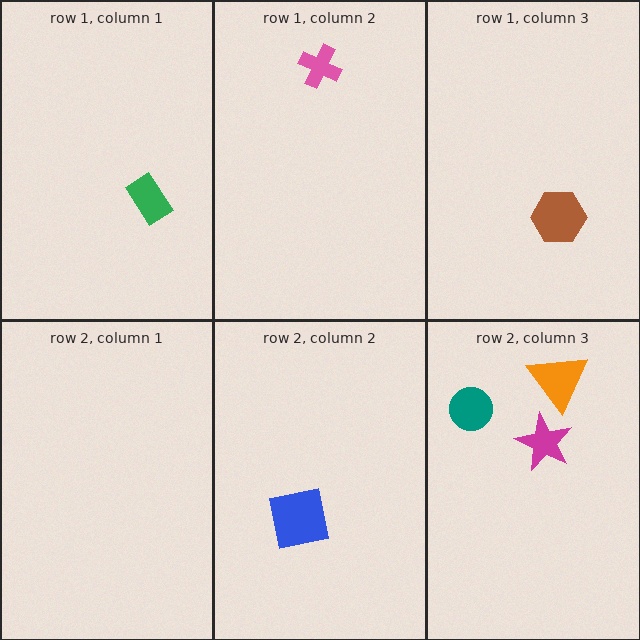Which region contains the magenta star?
The row 2, column 3 region.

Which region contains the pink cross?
The row 1, column 2 region.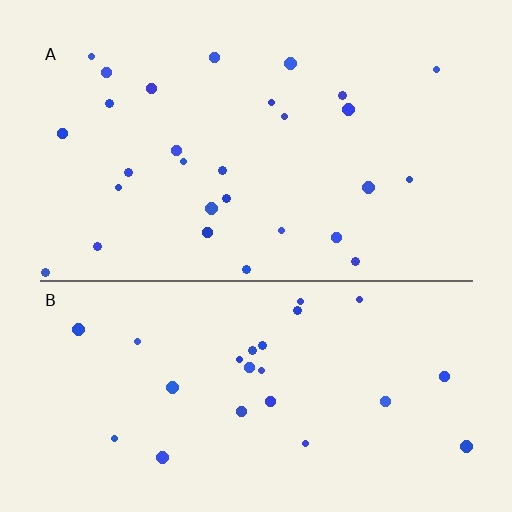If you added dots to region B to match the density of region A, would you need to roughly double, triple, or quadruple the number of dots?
Approximately double.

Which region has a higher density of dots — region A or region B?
A (the top).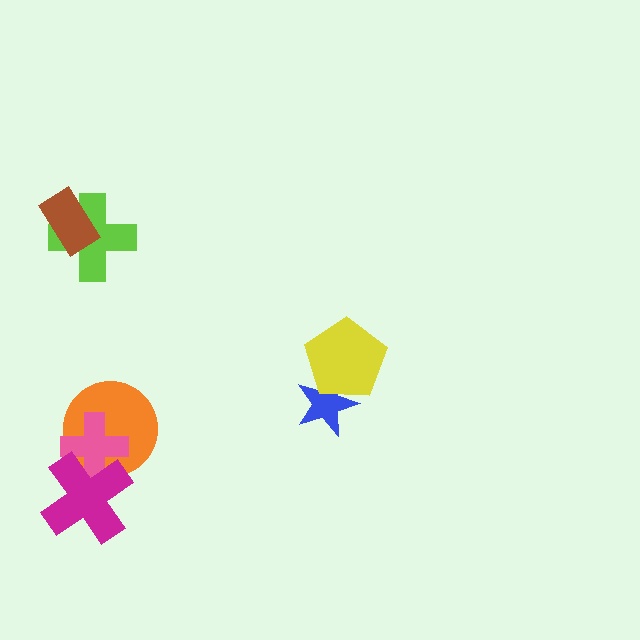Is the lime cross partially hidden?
Yes, it is partially covered by another shape.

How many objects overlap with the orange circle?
2 objects overlap with the orange circle.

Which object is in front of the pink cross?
The magenta cross is in front of the pink cross.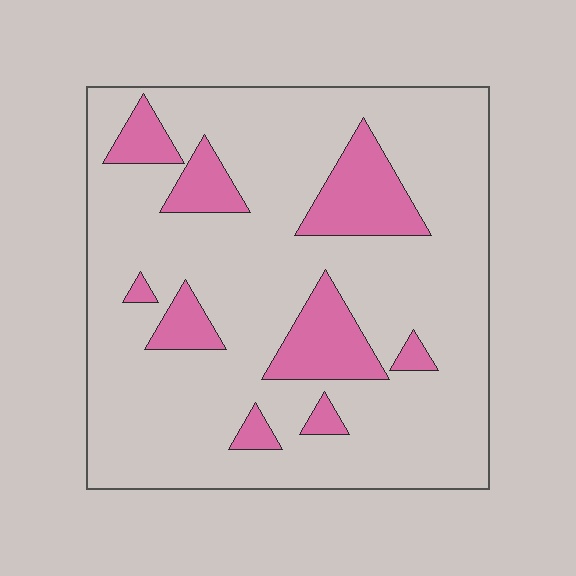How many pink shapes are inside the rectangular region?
9.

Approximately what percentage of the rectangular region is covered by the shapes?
Approximately 20%.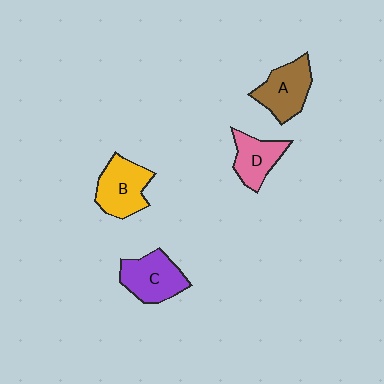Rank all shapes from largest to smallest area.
From largest to smallest: C (purple), B (yellow), A (brown), D (pink).